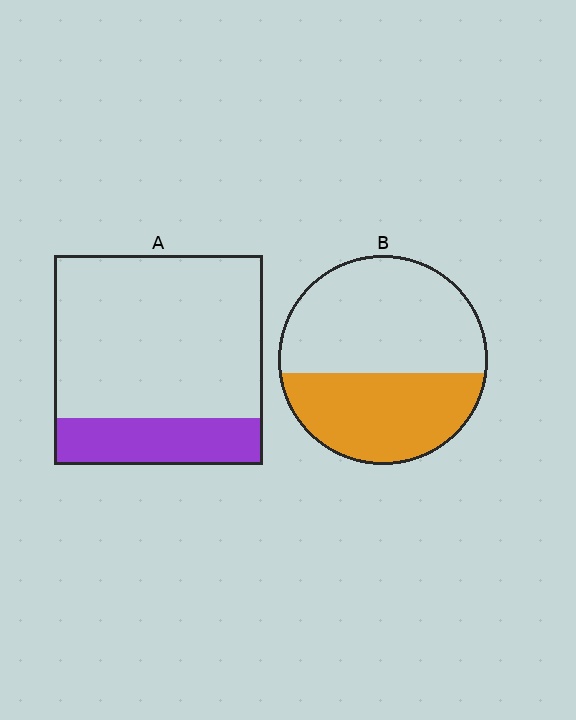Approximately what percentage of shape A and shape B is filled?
A is approximately 20% and B is approximately 40%.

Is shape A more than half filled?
No.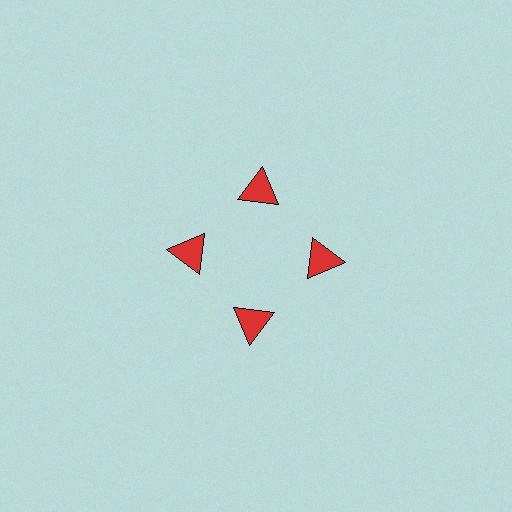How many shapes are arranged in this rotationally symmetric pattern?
There are 4 shapes, arranged in 4 groups of 1.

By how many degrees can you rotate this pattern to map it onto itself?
The pattern maps onto itself every 90 degrees of rotation.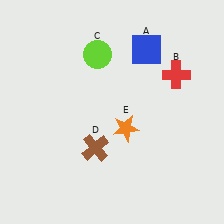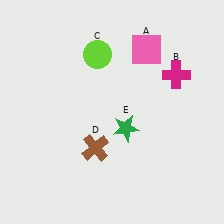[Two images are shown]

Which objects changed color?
A changed from blue to pink. B changed from red to magenta. E changed from orange to green.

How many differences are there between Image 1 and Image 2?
There are 3 differences between the two images.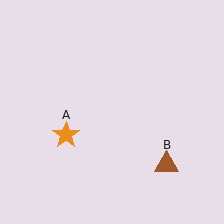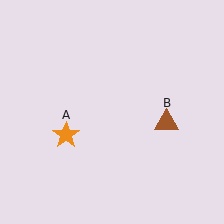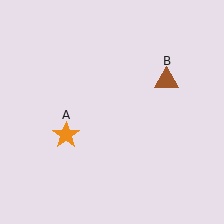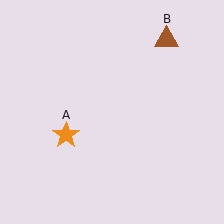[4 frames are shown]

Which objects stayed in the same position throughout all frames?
Orange star (object A) remained stationary.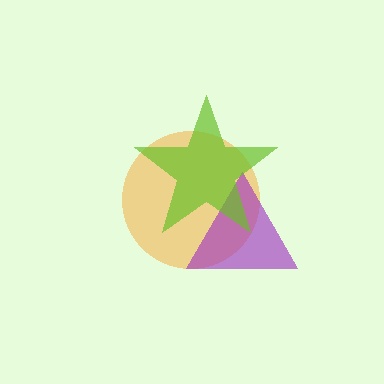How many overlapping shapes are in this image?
There are 3 overlapping shapes in the image.